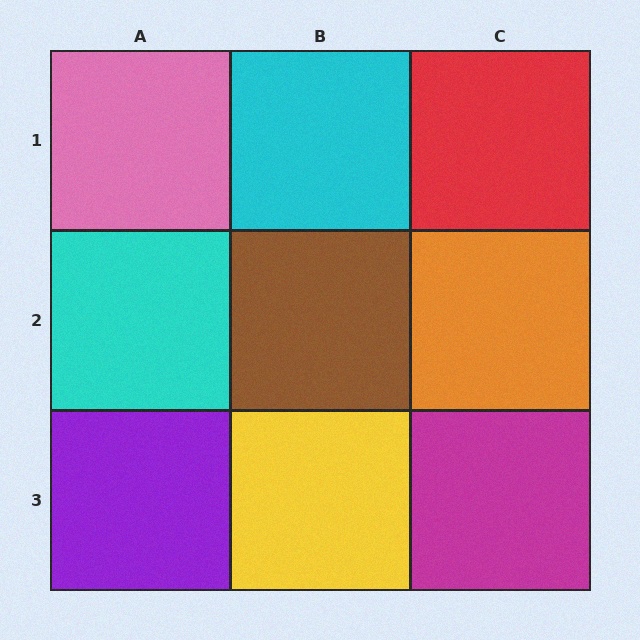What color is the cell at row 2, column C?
Orange.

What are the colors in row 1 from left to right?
Pink, cyan, red.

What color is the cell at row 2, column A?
Cyan.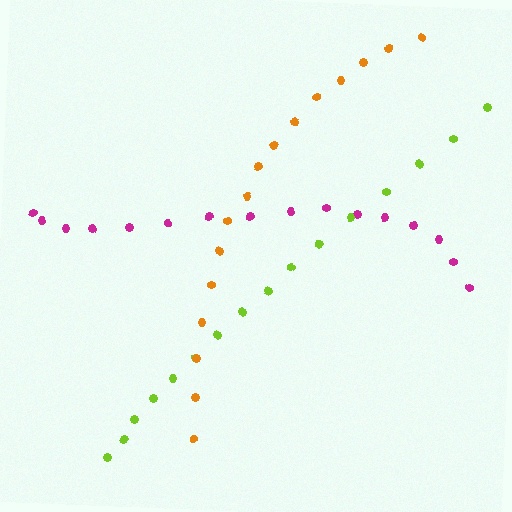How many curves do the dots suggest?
There are 3 distinct paths.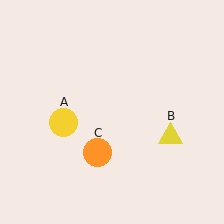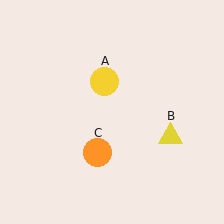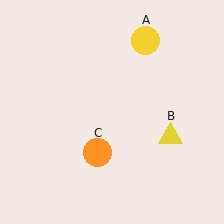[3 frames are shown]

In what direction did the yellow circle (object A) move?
The yellow circle (object A) moved up and to the right.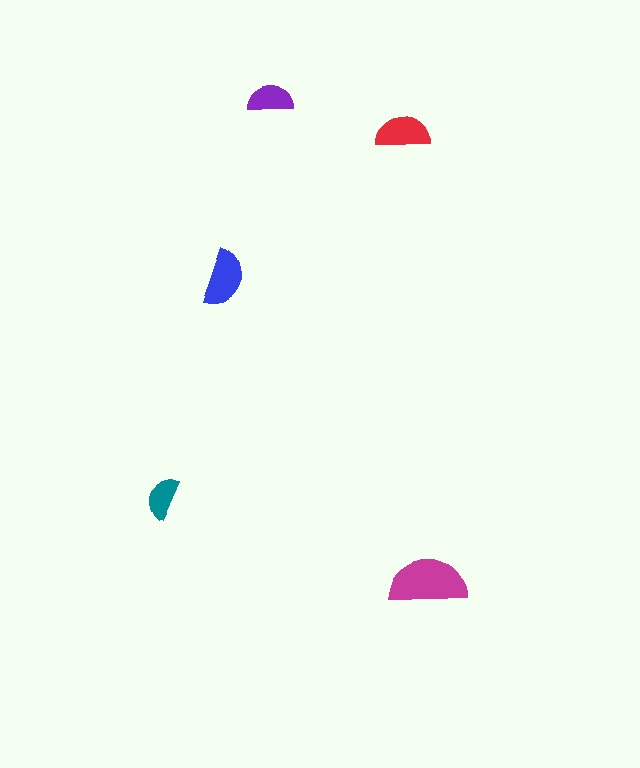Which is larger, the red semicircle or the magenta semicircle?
The magenta one.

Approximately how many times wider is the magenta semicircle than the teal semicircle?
About 2 times wider.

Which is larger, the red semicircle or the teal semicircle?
The red one.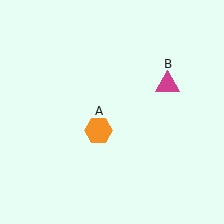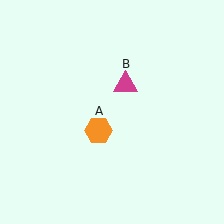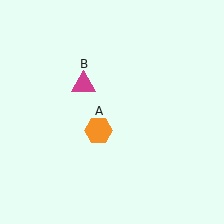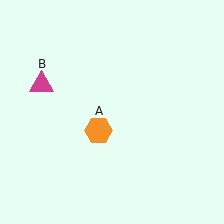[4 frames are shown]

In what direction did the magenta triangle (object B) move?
The magenta triangle (object B) moved left.